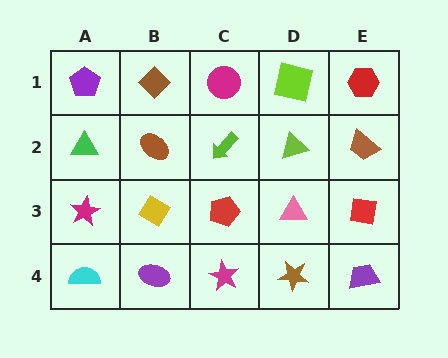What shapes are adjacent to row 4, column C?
A red pentagon (row 3, column C), a purple ellipse (row 4, column B), a brown star (row 4, column D).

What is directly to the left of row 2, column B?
A green triangle.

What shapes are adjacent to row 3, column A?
A green triangle (row 2, column A), a cyan semicircle (row 4, column A), a yellow diamond (row 3, column B).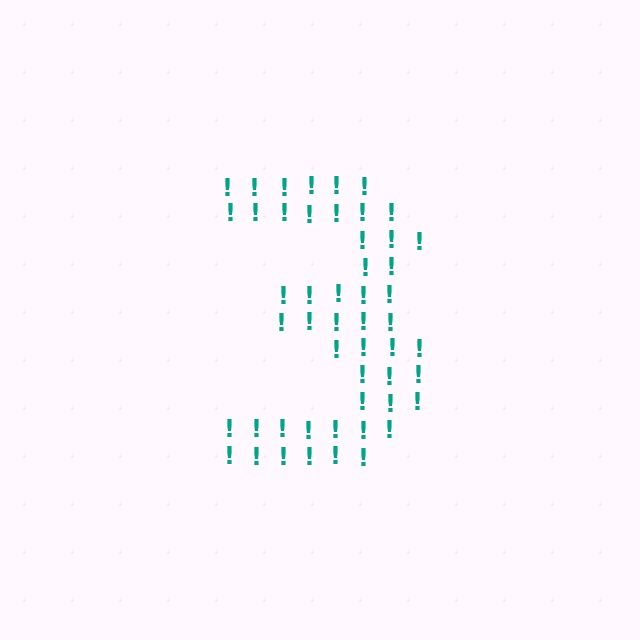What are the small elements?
The small elements are exclamation marks.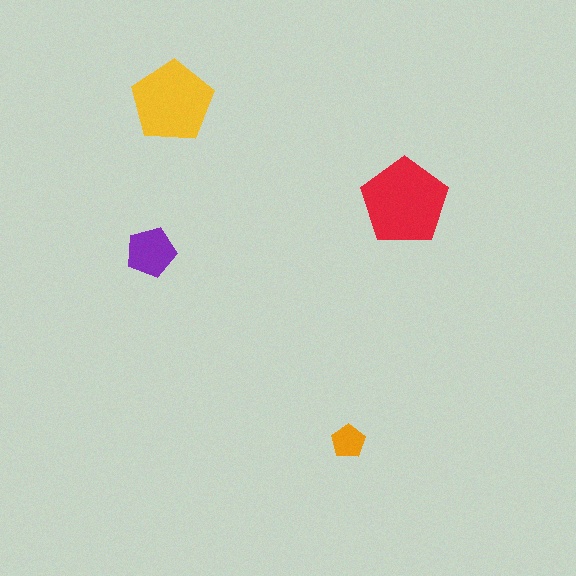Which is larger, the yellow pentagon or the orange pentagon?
The yellow one.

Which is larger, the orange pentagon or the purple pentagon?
The purple one.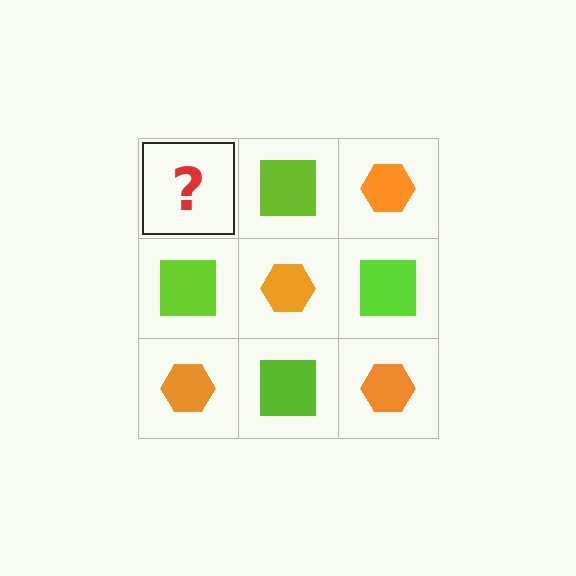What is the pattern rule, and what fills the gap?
The rule is that it alternates orange hexagon and lime square in a checkerboard pattern. The gap should be filled with an orange hexagon.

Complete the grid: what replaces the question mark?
The question mark should be replaced with an orange hexagon.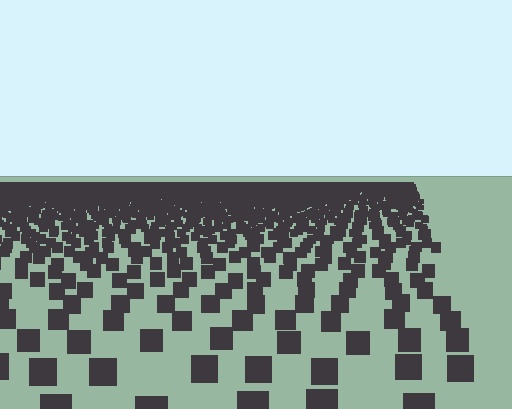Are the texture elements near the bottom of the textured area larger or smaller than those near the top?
Larger. Near the bottom, elements are closer to the viewer and appear at a bigger on-screen size.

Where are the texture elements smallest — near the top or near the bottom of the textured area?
Near the top.